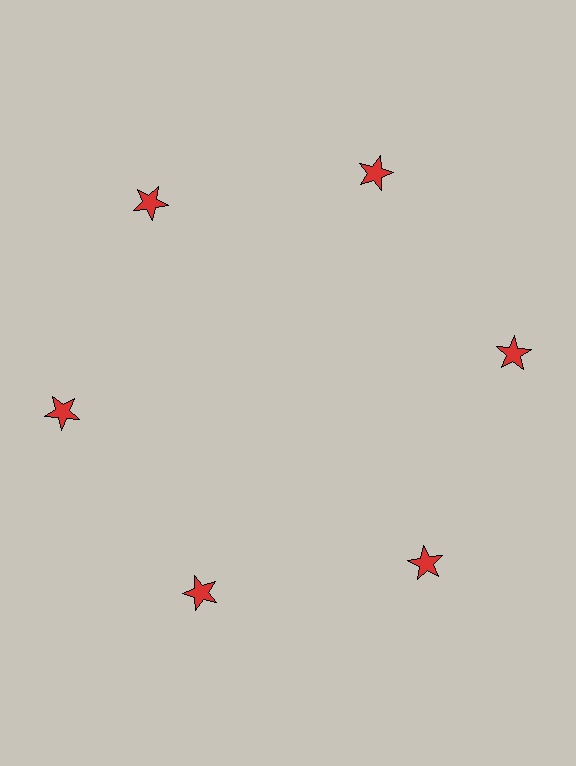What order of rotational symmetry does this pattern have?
This pattern has 6-fold rotational symmetry.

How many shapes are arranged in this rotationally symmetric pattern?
There are 6 shapes, arranged in 6 groups of 1.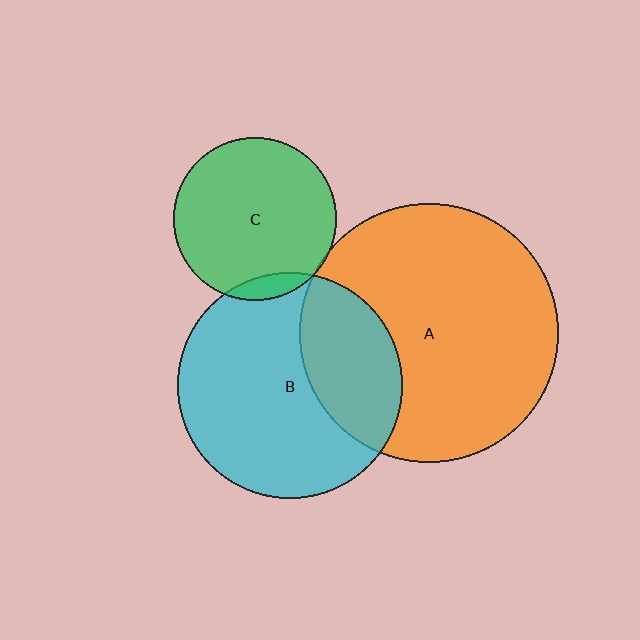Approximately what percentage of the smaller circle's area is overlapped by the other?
Approximately 30%.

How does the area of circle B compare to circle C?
Approximately 1.9 times.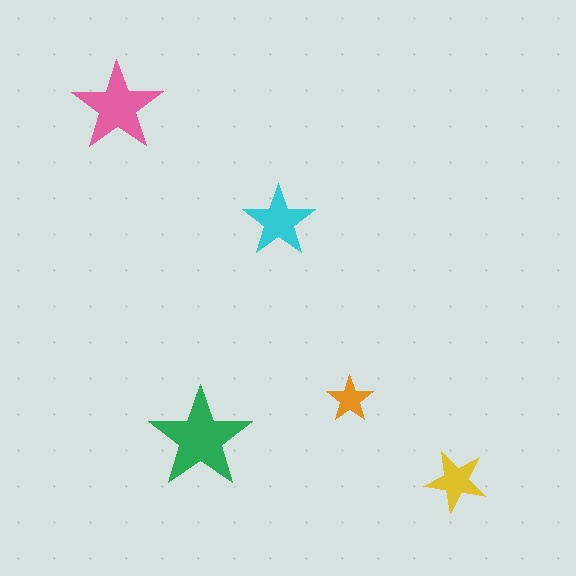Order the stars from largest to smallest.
the green one, the pink one, the cyan one, the yellow one, the orange one.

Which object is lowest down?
The yellow star is bottommost.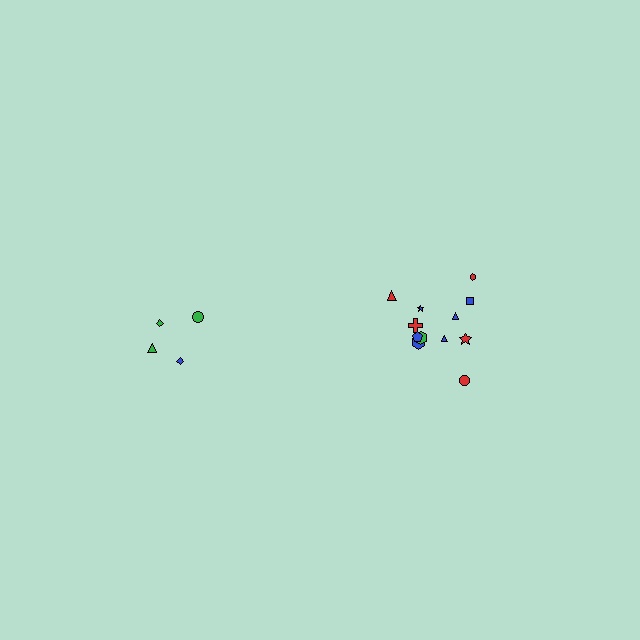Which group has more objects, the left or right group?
The right group.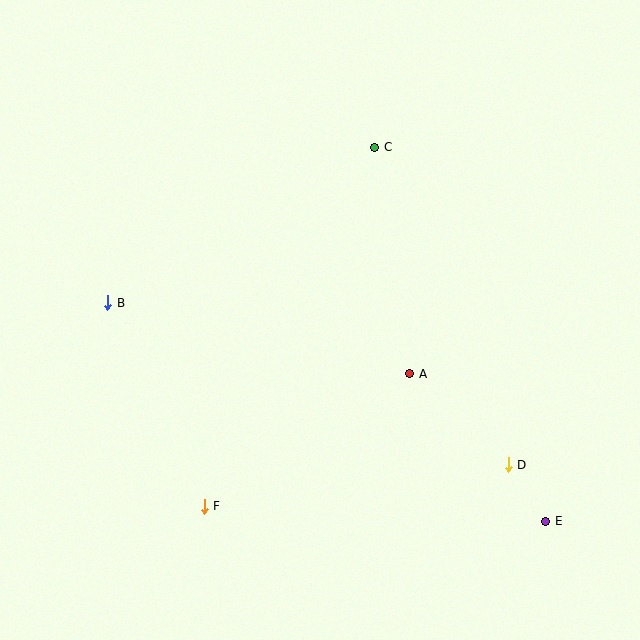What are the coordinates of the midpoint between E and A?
The midpoint between E and A is at (478, 447).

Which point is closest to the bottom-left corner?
Point F is closest to the bottom-left corner.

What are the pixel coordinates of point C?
Point C is at (375, 147).